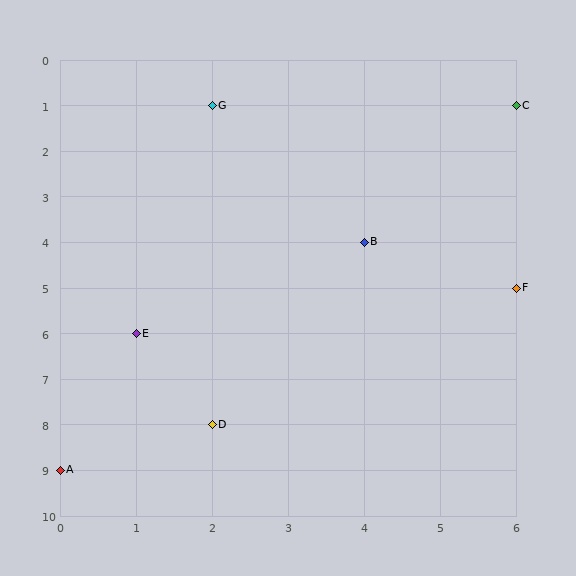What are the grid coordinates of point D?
Point D is at grid coordinates (2, 8).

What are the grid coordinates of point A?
Point A is at grid coordinates (0, 9).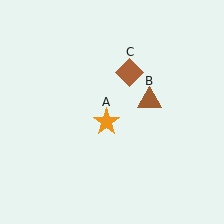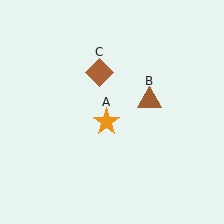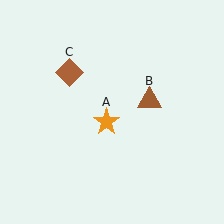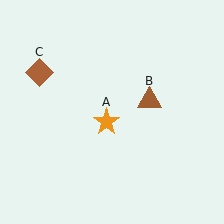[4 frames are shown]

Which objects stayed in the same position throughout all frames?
Orange star (object A) and brown triangle (object B) remained stationary.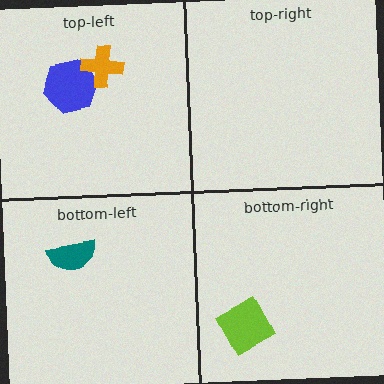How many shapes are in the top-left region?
2.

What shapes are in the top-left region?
The blue hexagon, the orange cross.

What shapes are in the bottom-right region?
The lime diamond.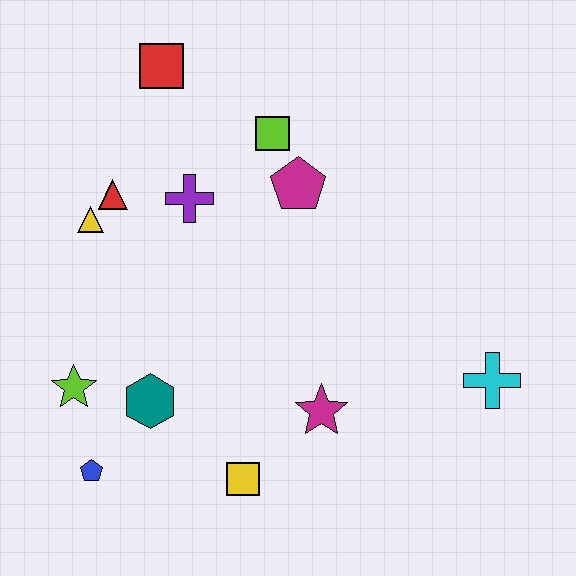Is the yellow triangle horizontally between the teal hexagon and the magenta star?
No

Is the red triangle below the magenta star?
No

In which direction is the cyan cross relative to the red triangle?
The cyan cross is to the right of the red triangle.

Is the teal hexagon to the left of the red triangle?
No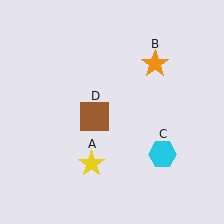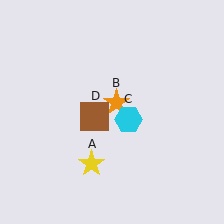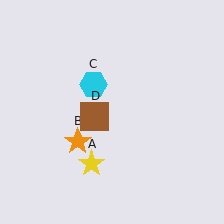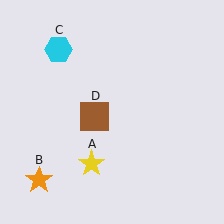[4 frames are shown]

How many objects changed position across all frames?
2 objects changed position: orange star (object B), cyan hexagon (object C).